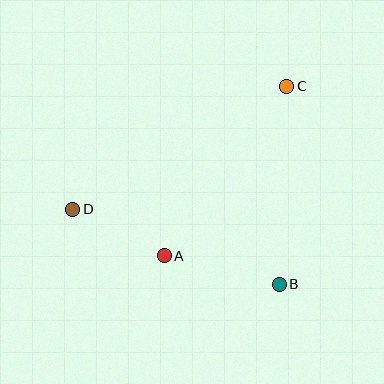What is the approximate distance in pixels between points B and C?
The distance between B and C is approximately 198 pixels.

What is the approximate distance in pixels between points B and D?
The distance between B and D is approximately 220 pixels.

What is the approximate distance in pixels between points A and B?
The distance between A and B is approximately 118 pixels.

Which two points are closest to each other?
Points A and D are closest to each other.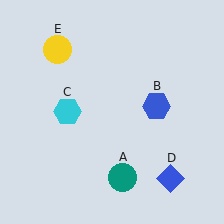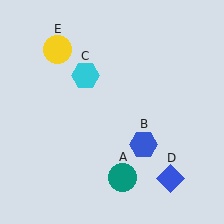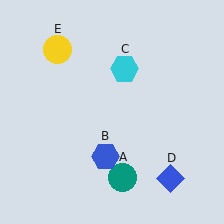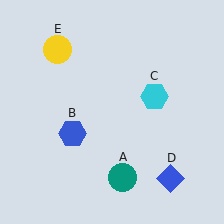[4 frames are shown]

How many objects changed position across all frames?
2 objects changed position: blue hexagon (object B), cyan hexagon (object C).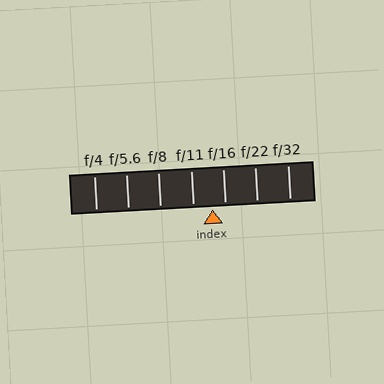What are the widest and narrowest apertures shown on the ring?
The widest aperture shown is f/4 and the narrowest is f/32.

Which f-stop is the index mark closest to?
The index mark is closest to f/16.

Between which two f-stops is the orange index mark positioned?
The index mark is between f/11 and f/16.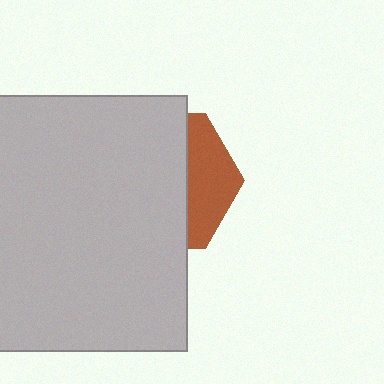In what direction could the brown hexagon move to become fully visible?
The brown hexagon could move right. That would shift it out from behind the light gray square entirely.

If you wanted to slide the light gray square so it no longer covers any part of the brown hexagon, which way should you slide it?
Slide it left — that is the most direct way to separate the two shapes.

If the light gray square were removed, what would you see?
You would see the complete brown hexagon.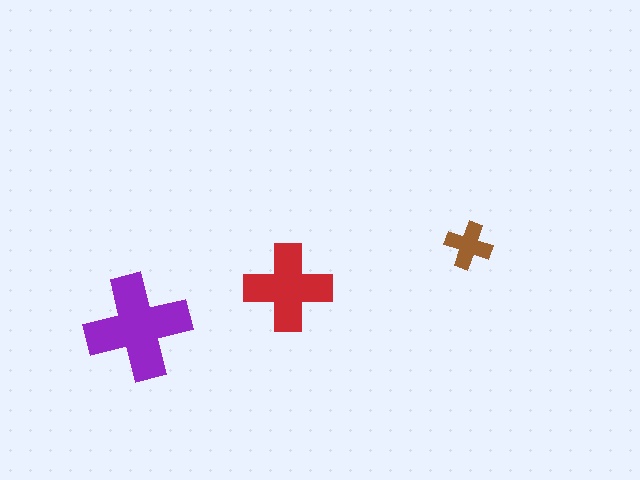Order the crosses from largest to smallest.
the purple one, the red one, the brown one.